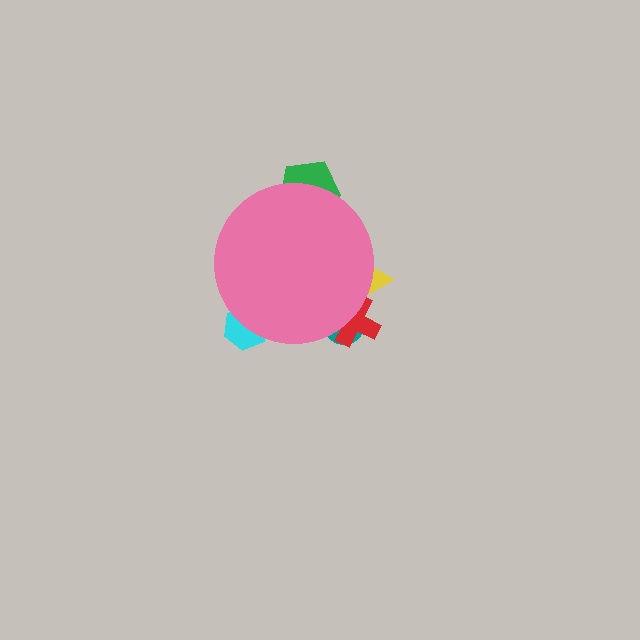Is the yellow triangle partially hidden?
Yes, the yellow triangle is partially hidden behind the pink circle.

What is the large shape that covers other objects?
A pink circle.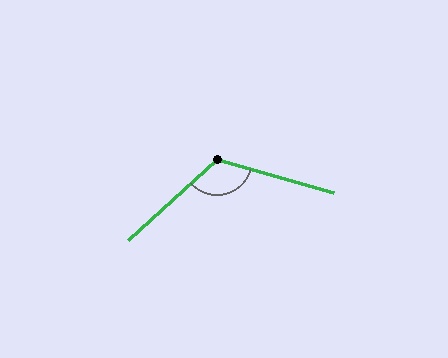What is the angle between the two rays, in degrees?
Approximately 122 degrees.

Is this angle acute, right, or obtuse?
It is obtuse.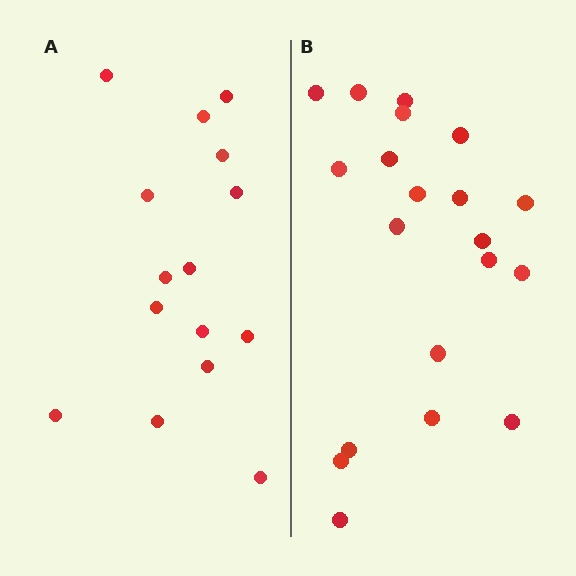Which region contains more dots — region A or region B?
Region B (the right region) has more dots.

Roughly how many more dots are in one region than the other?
Region B has about 5 more dots than region A.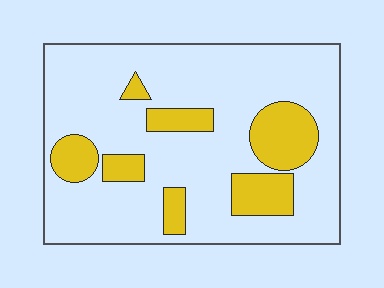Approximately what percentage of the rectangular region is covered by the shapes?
Approximately 20%.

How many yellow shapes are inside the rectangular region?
7.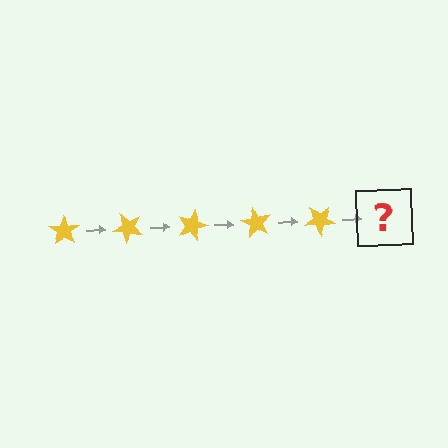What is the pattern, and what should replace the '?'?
The pattern is that the star rotates 45 degrees each step. The '?' should be a yellow star rotated 225 degrees.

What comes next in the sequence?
The next element should be a yellow star rotated 225 degrees.